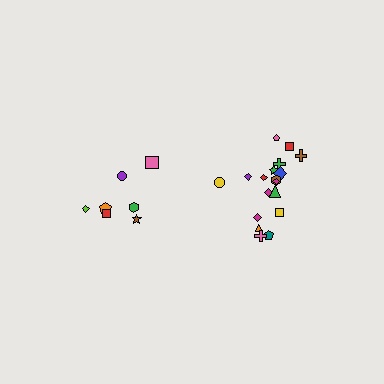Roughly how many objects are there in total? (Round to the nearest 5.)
Roughly 25 objects in total.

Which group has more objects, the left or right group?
The right group.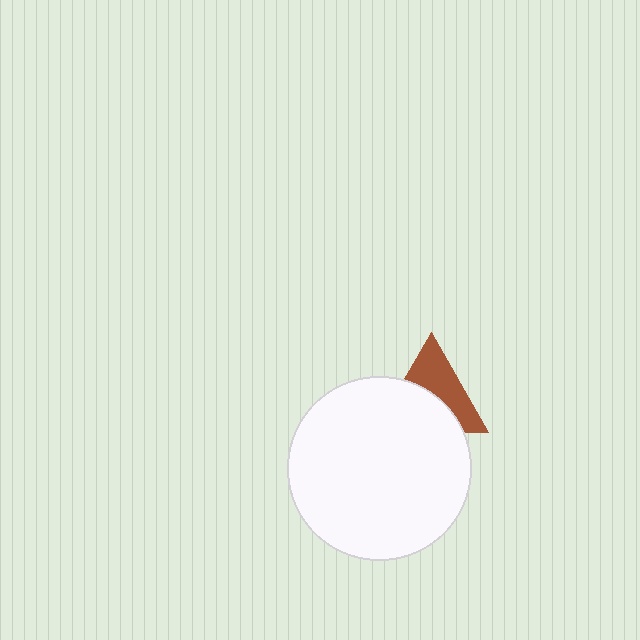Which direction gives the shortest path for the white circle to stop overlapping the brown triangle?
Moving down gives the shortest separation.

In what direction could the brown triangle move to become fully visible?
The brown triangle could move up. That would shift it out from behind the white circle entirely.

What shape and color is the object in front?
The object in front is a white circle.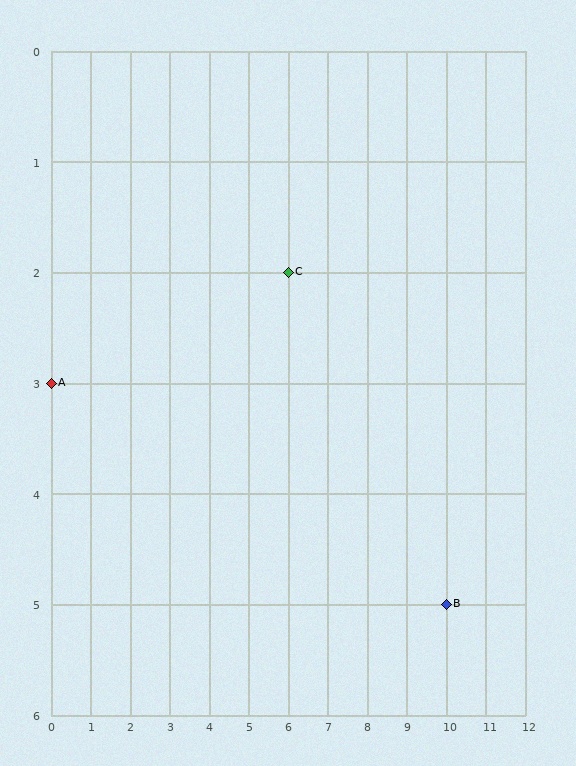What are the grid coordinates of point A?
Point A is at grid coordinates (0, 3).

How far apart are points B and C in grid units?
Points B and C are 4 columns and 3 rows apart (about 5.0 grid units diagonally).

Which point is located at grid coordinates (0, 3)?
Point A is at (0, 3).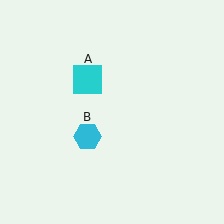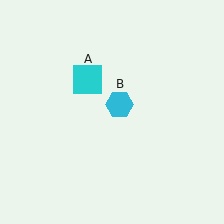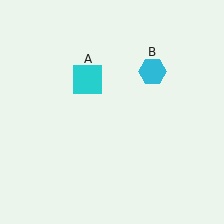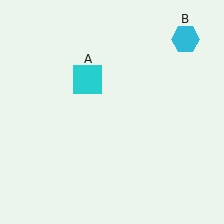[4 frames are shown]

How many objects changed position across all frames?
1 object changed position: cyan hexagon (object B).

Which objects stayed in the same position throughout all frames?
Cyan square (object A) remained stationary.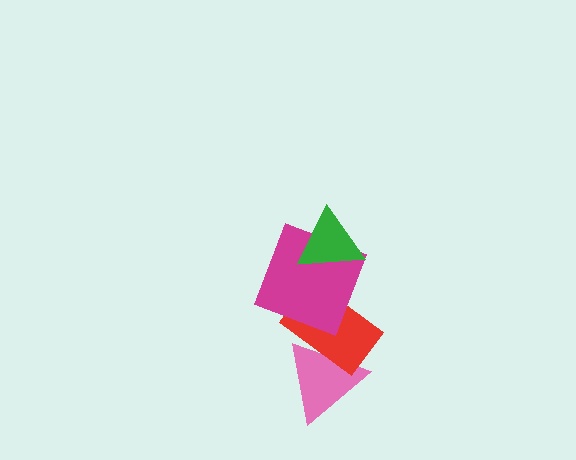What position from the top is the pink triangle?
The pink triangle is 4th from the top.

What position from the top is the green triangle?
The green triangle is 1st from the top.